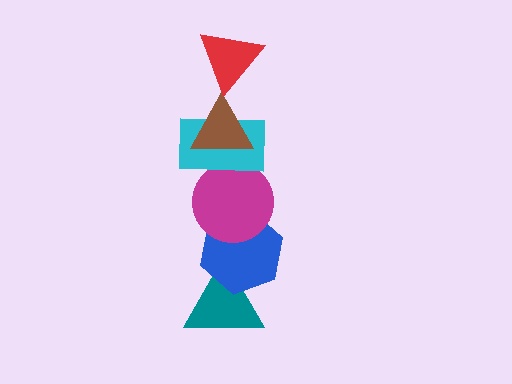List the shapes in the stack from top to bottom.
From top to bottom: the red triangle, the brown triangle, the cyan rectangle, the magenta circle, the blue hexagon, the teal triangle.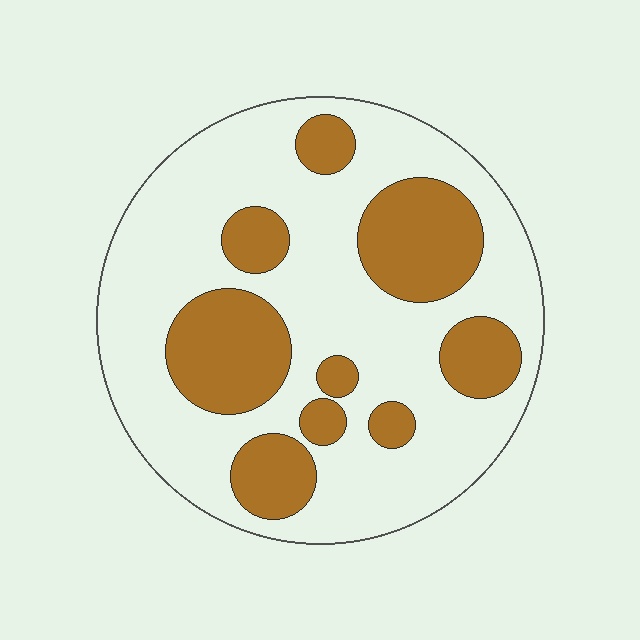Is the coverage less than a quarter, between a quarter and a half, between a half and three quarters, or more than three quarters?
Between a quarter and a half.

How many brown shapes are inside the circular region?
9.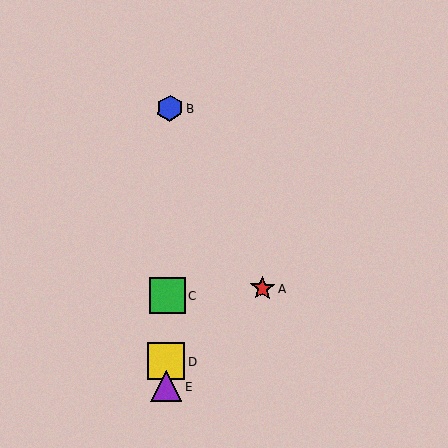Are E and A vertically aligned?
No, E is at x≈166 and A is at x≈263.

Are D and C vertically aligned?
Yes, both are at x≈166.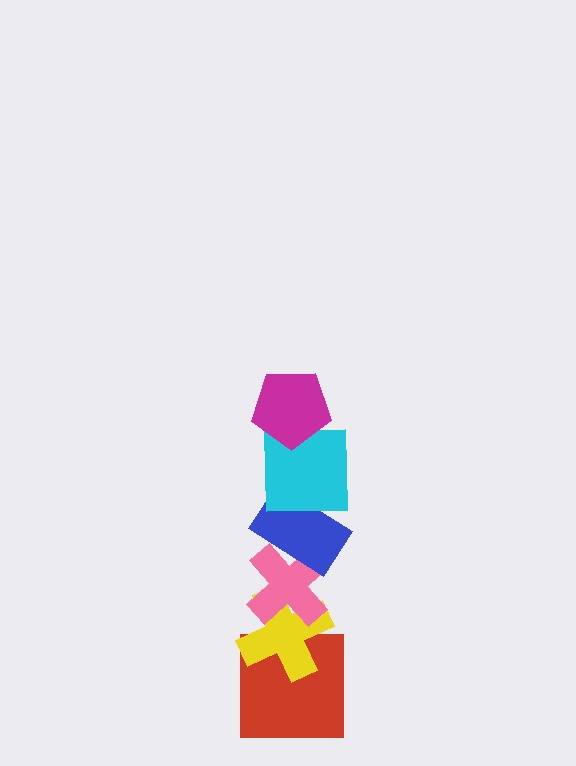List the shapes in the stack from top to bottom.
From top to bottom: the magenta pentagon, the cyan square, the blue rectangle, the pink cross, the yellow cross, the red square.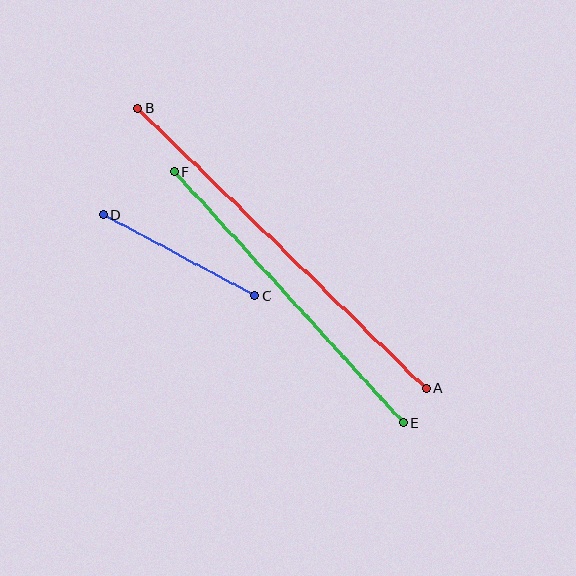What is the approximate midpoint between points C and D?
The midpoint is at approximately (179, 255) pixels.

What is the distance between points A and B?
The distance is approximately 402 pixels.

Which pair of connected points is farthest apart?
Points A and B are farthest apart.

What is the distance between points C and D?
The distance is approximately 172 pixels.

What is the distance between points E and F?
The distance is approximately 340 pixels.